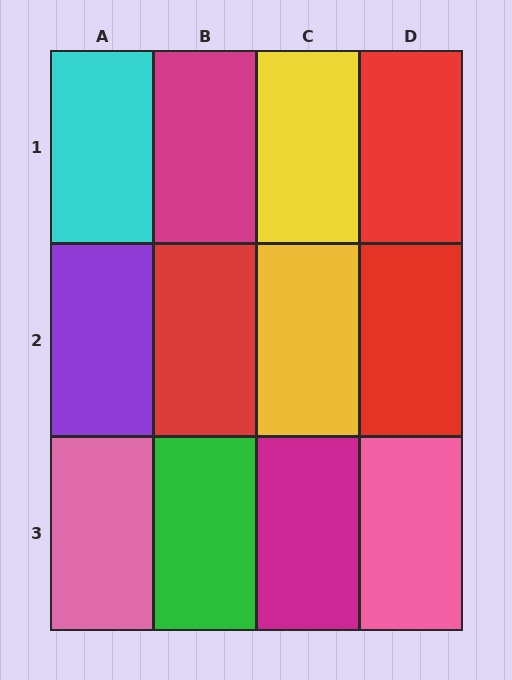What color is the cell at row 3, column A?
Pink.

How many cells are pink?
2 cells are pink.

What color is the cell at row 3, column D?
Pink.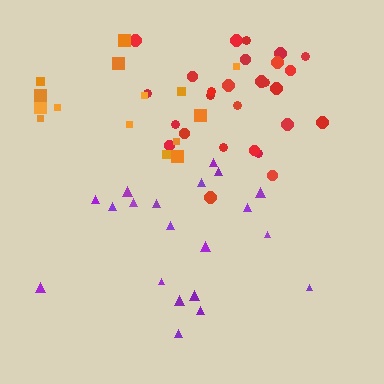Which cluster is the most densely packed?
Red.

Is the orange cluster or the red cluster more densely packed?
Red.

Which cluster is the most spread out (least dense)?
Orange.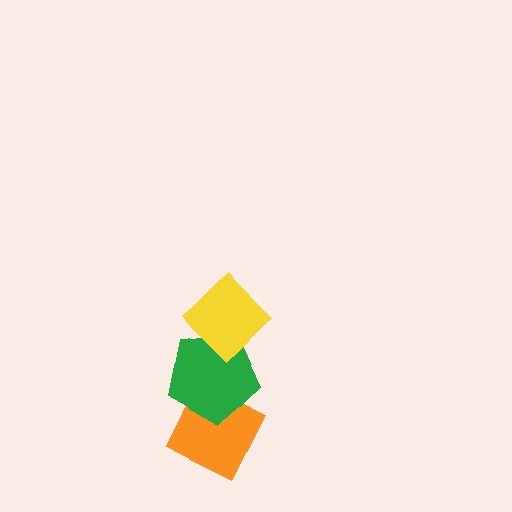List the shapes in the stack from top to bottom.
From top to bottom: the yellow diamond, the green pentagon, the orange diamond.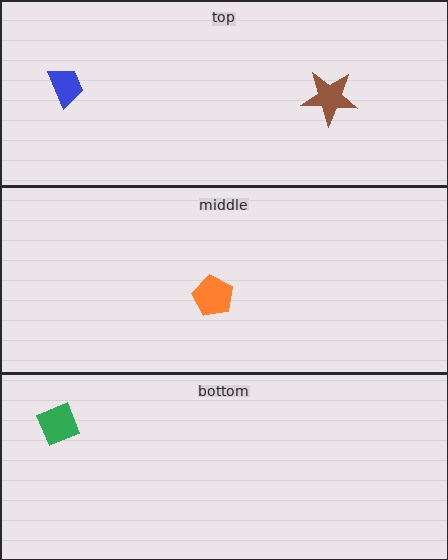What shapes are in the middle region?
The orange pentagon.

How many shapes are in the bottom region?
1.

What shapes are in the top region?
The brown star, the blue trapezoid.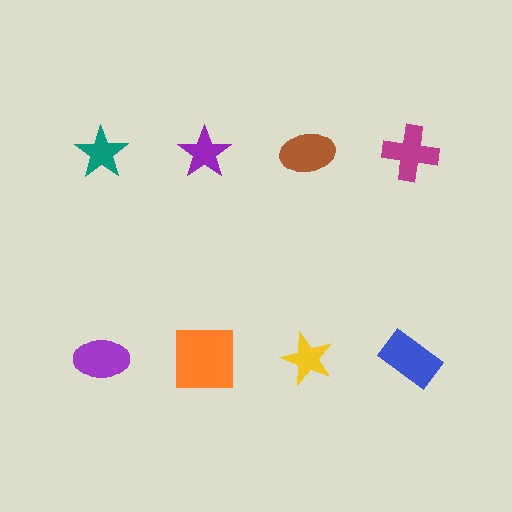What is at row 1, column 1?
A teal star.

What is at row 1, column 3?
A brown ellipse.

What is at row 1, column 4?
A magenta cross.